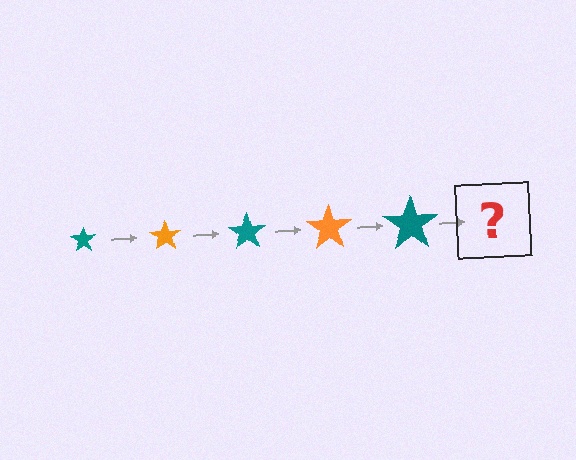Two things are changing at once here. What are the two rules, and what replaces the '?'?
The two rules are that the star grows larger each step and the color cycles through teal and orange. The '?' should be an orange star, larger than the previous one.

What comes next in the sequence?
The next element should be an orange star, larger than the previous one.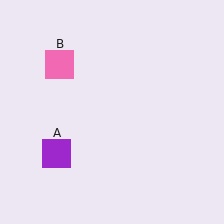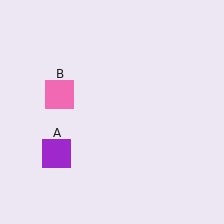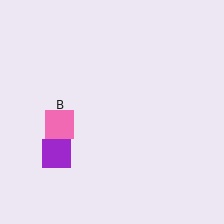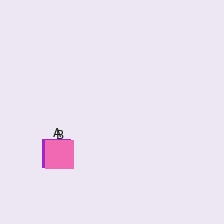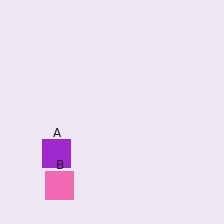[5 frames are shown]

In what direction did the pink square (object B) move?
The pink square (object B) moved down.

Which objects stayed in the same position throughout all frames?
Purple square (object A) remained stationary.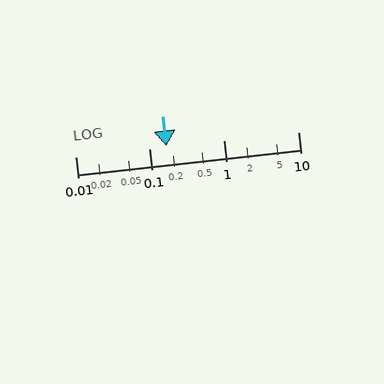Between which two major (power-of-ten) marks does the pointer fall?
The pointer is between 0.1 and 1.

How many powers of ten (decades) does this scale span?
The scale spans 3 decades, from 0.01 to 10.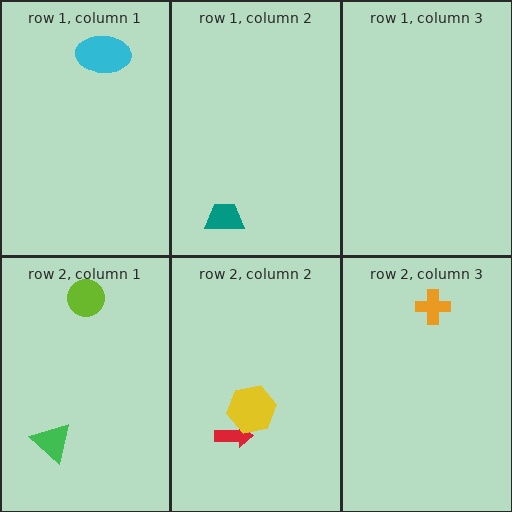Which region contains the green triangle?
The row 2, column 1 region.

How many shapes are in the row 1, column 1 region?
1.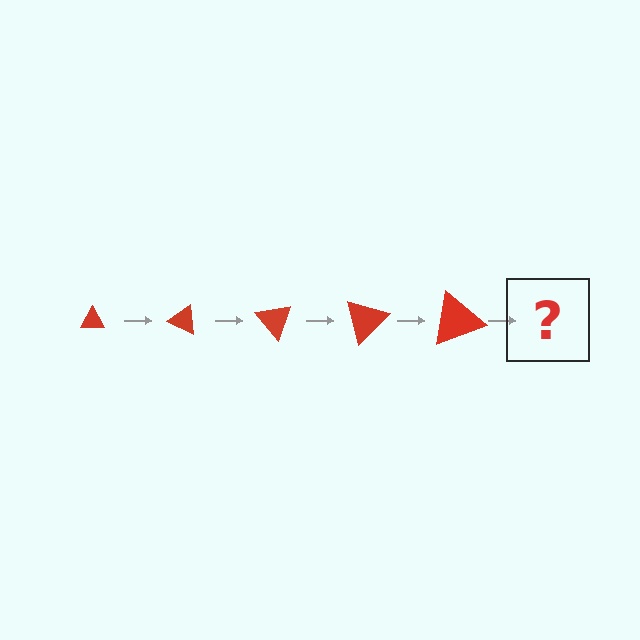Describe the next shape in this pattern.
It should be a triangle, larger than the previous one and rotated 125 degrees from the start.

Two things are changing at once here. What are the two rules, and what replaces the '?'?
The two rules are that the triangle grows larger each step and it rotates 25 degrees each step. The '?' should be a triangle, larger than the previous one and rotated 125 degrees from the start.